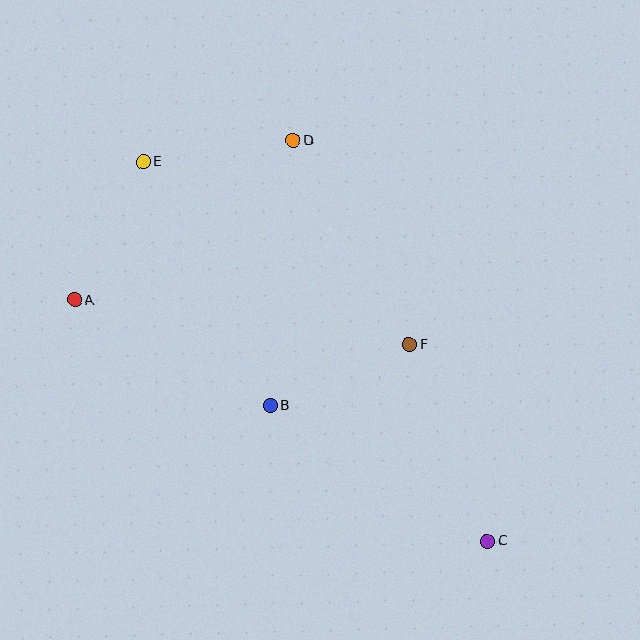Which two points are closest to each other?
Points D and E are closest to each other.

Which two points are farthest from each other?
Points C and E are farthest from each other.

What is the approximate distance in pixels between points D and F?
The distance between D and F is approximately 235 pixels.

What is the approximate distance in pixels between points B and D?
The distance between B and D is approximately 266 pixels.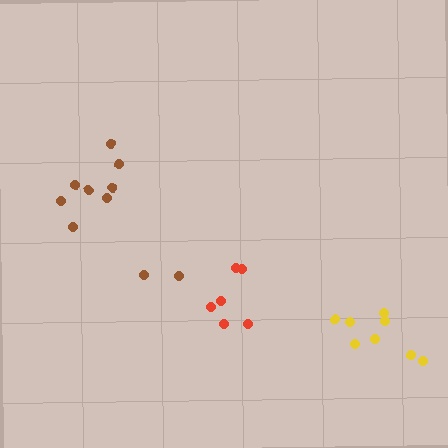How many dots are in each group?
Group 1: 10 dots, Group 2: 6 dots, Group 3: 8 dots (24 total).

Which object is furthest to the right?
The yellow cluster is rightmost.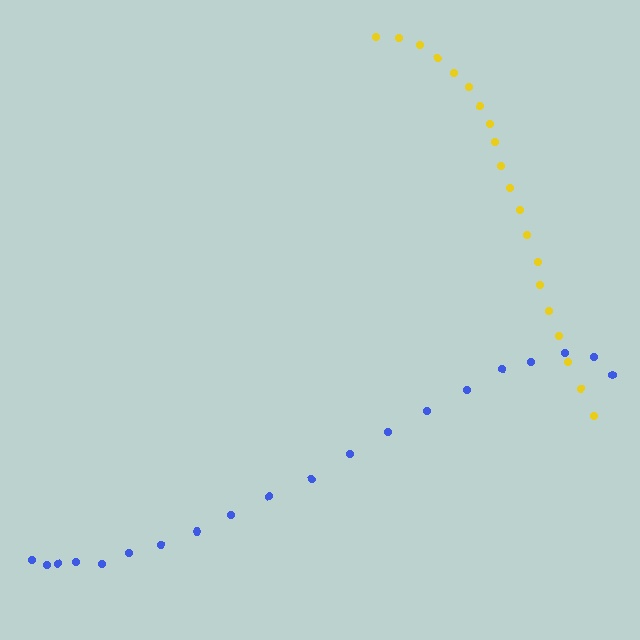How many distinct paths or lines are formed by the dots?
There are 2 distinct paths.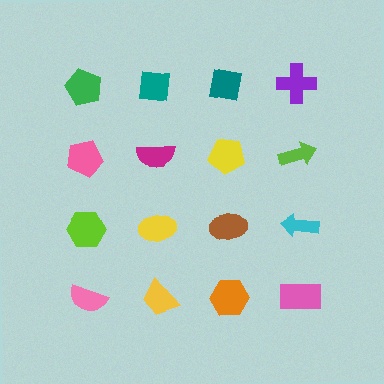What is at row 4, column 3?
An orange hexagon.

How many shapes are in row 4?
4 shapes.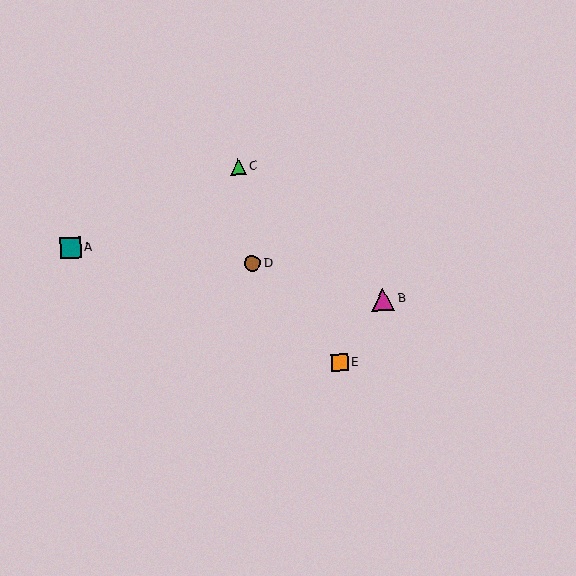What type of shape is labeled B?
Shape B is a magenta triangle.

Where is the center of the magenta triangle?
The center of the magenta triangle is at (383, 300).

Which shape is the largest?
The magenta triangle (labeled B) is the largest.